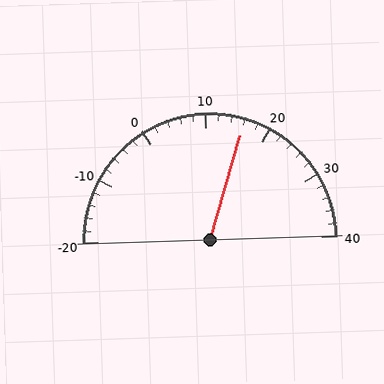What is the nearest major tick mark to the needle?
The nearest major tick mark is 20.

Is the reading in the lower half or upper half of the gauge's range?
The reading is in the upper half of the range (-20 to 40).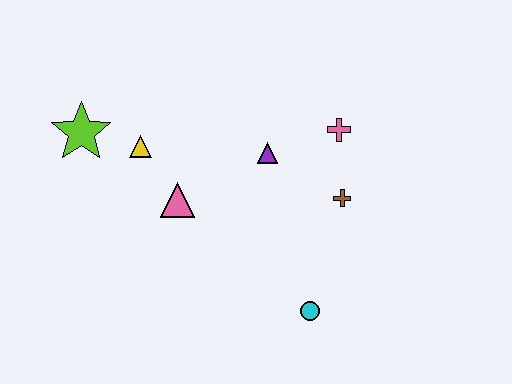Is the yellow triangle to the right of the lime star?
Yes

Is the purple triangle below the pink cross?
Yes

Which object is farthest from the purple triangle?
The lime star is farthest from the purple triangle.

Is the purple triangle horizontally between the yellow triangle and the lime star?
No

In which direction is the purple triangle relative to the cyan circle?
The purple triangle is above the cyan circle.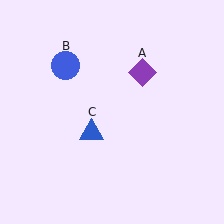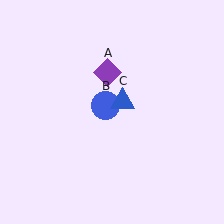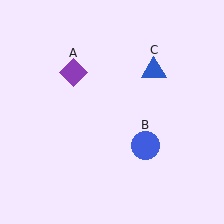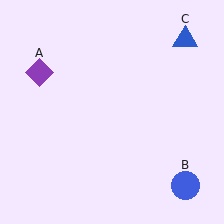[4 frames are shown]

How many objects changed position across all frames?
3 objects changed position: purple diamond (object A), blue circle (object B), blue triangle (object C).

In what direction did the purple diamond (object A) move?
The purple diamond (object A) moved left.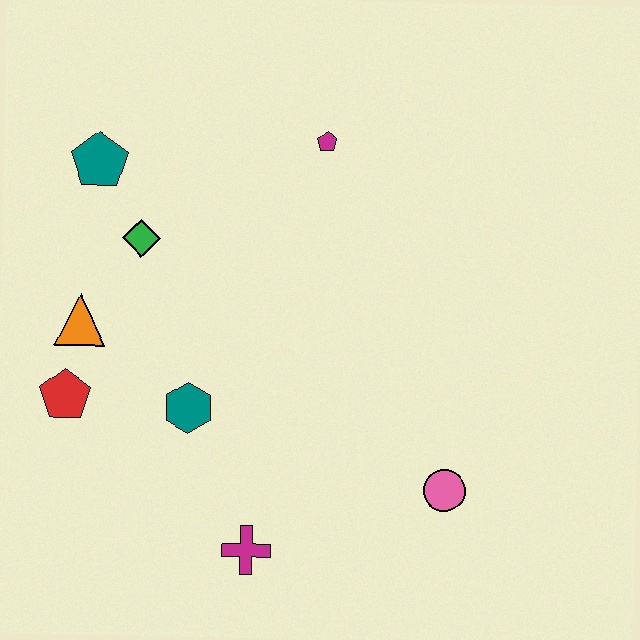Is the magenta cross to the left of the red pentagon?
No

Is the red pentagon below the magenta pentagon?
Yes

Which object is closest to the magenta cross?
The teal hexagon is closest to the magenta cross.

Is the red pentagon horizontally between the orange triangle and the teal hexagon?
No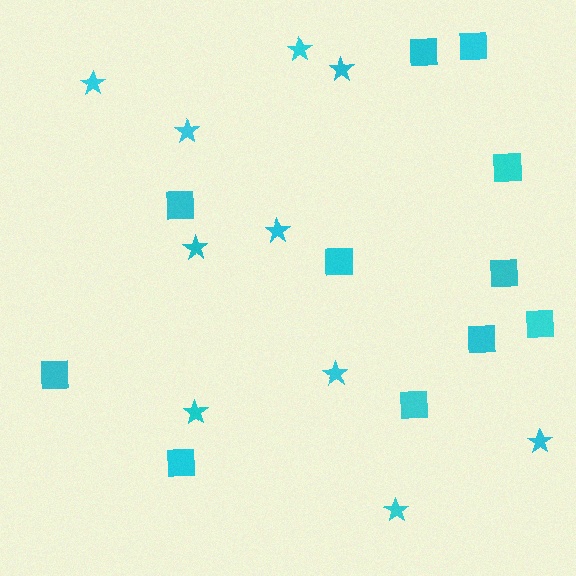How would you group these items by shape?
There are 2 groups: one group of squares (11) and one group of stars (10).